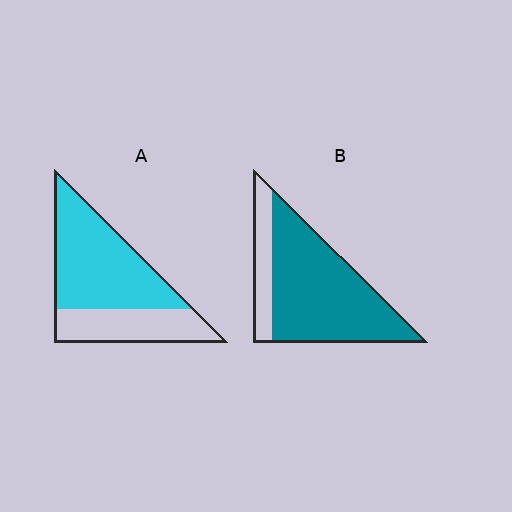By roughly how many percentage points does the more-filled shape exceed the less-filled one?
By roughly 15 percentage points (B over A).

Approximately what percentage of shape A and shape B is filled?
A is approximately 65% and B is approximately 80%.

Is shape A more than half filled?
Yes.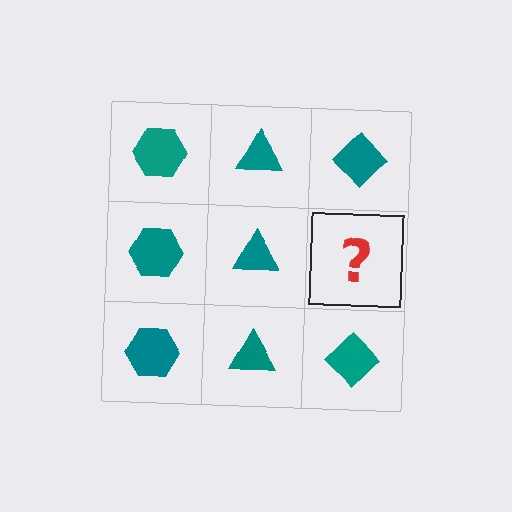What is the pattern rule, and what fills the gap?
The rule is that each column has a consistent shape. The gap should be filled with a teal diamond.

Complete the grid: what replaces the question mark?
The question mark should be replaced with a teal diamond.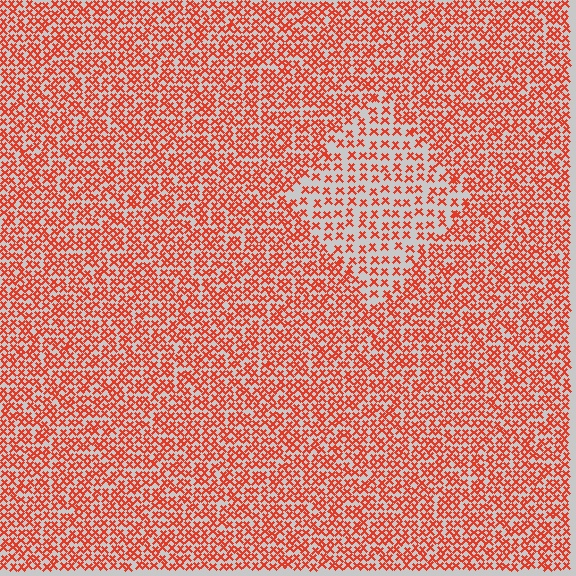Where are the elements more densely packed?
The elements are more densely packed outside the diamond boundary.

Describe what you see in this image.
The image contains small red elements arranged at two different densities. A diamond-shaped region is visible where the elements are less densely packed than the surrounding area.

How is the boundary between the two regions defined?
The boundary is defined by a change in element density (approximately 1.9x ratio). All elements are the same color, size, and shape.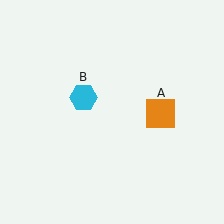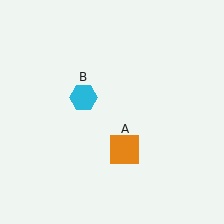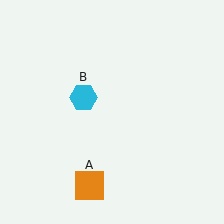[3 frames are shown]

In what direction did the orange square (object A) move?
The orange square (object A) moved down and to the left.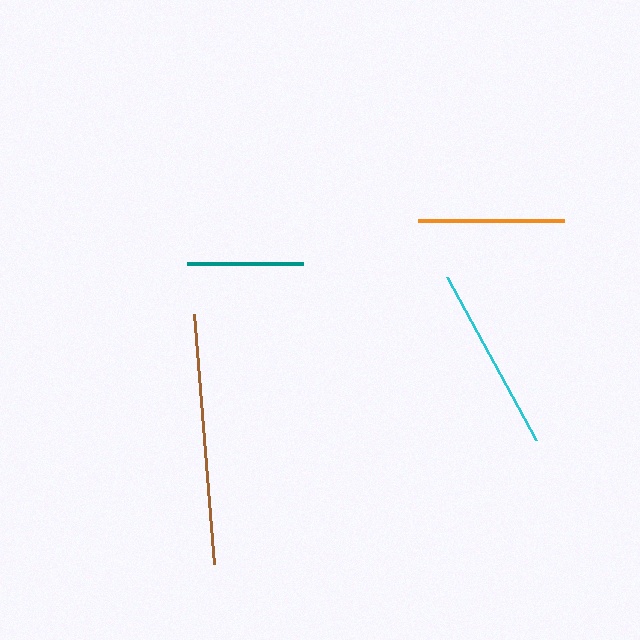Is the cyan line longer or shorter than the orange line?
The cyan line is longer than the orange line.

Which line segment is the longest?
The brown line is the longest at approximately 252 pixels.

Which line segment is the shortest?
The teal line is the shortest at approximately 116 pixels.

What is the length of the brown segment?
The brown segment is approximately 252 pixels long.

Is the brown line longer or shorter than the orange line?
The brown line is longer than the orange line.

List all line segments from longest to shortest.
From longest to shortest: brown, cyan, orange, teal.